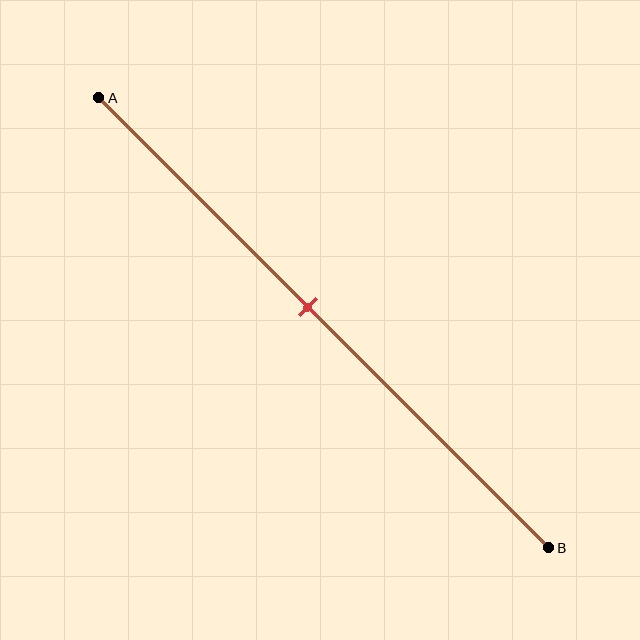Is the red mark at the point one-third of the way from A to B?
No, the mark is at about 45% from A, not at the 33% one-third point.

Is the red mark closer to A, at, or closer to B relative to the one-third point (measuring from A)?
The red mark is closer to point B than the one-third point of segment AB.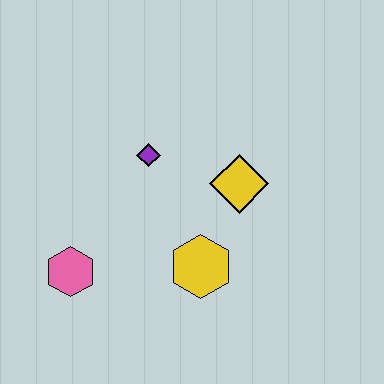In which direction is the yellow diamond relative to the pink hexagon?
The yellow diamond is to the right of the pink hexagon.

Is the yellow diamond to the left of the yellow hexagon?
No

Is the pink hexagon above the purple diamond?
No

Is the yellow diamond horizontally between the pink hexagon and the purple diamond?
No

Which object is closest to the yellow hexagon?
The yellow diamond is closest to the yellow hexagon.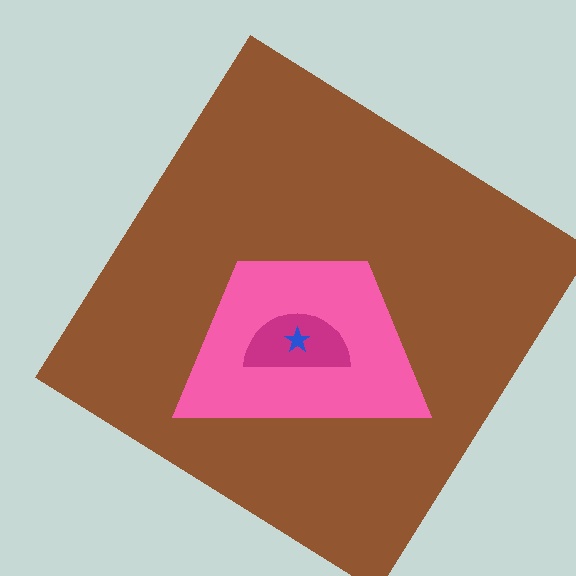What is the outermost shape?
The brown diamond.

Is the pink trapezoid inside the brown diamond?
Yes.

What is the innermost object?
The blue star.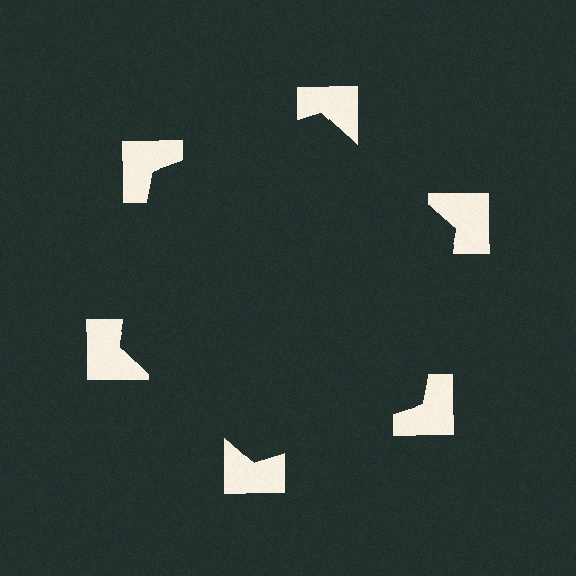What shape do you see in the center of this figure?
An illusory hexagon — its edges are inferred from the aligned wedge cuts in the notched squares, not physically drawn.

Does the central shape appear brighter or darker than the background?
It typically appears slightly darker than the background, even though no actual brightness change is drawn.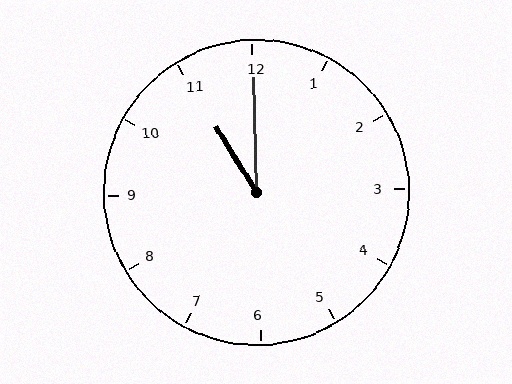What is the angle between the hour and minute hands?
Approximately 30 degrees.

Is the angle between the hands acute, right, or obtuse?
It is acute.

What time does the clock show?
11:00.